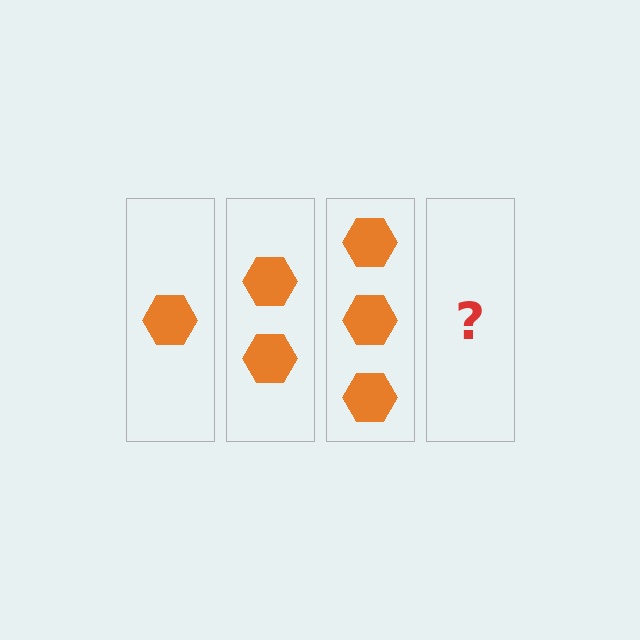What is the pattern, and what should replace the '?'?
The pattern is that each step adds one more hexagon. The '?' should be 4 hexagons.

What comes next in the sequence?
The next element should be 4 hexagons.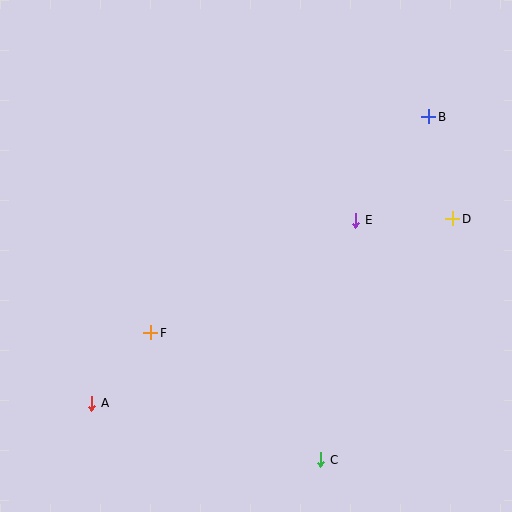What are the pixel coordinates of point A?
Point A is at (92, 403).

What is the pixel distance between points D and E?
The distance between D and E is 97 pixels.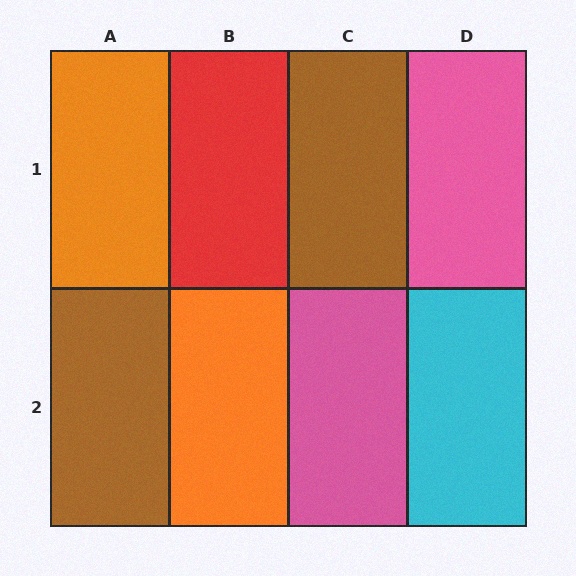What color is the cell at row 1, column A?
Orange.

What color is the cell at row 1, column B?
Red.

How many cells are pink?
2 cells are pink.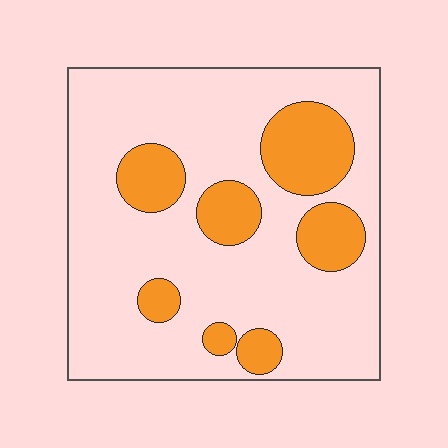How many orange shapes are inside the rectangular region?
7.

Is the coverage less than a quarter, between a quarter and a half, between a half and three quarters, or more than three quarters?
Less than a quarter.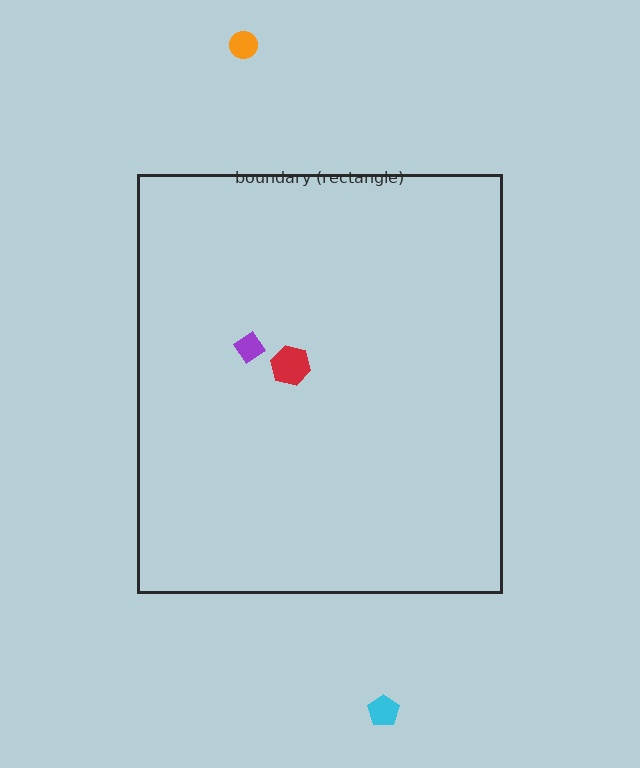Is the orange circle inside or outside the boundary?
Outside.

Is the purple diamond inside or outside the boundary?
Inside.